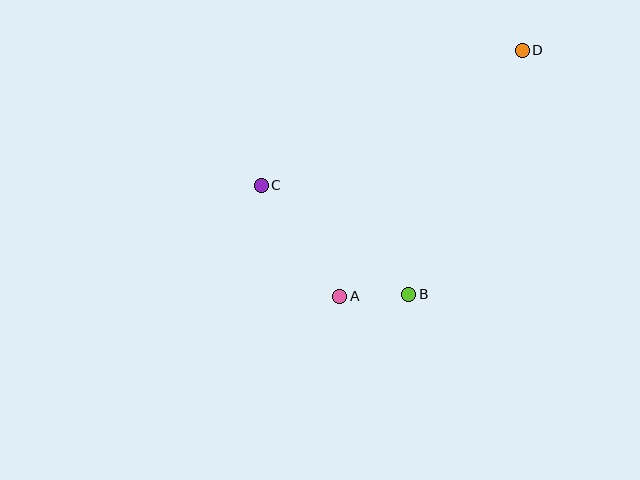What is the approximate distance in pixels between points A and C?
The distance between A and C is approximately 136 pixels.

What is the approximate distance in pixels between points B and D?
The distance between B and D is approximately 269 pixels.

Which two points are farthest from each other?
Points A and D are farthest from each other.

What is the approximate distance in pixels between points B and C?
The distance between B and C is approximately 183 pixels.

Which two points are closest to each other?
Points A and B are closest to each other.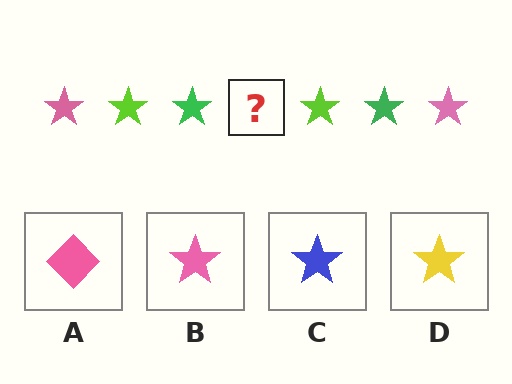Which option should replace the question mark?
Option B.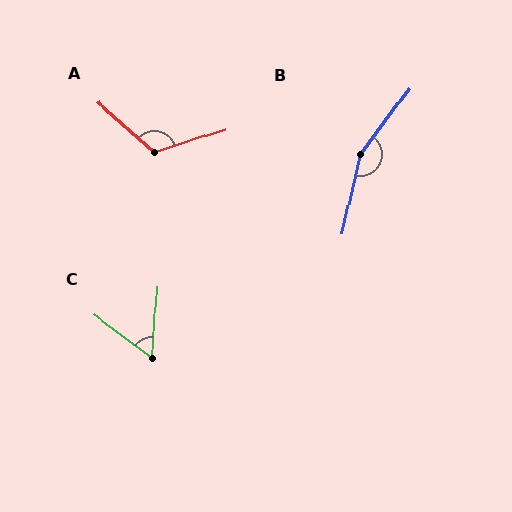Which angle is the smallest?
C, at approximately 57 degrees.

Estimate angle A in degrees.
Approximately 121 degrees.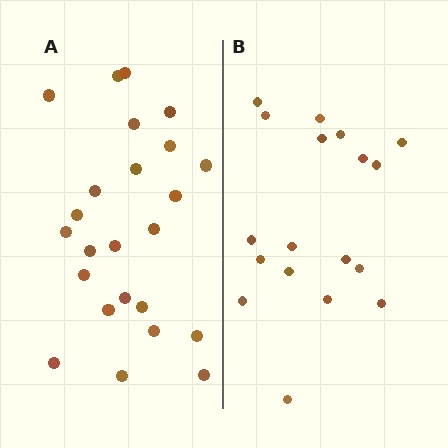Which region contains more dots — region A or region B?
Region A (the left region) has more dots.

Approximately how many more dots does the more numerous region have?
Region A has about 6 more dots than region B.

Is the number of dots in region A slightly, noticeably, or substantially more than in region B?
Region A has noticeably more, but not dramatically so. The ratio is roughly 1.3 to 1.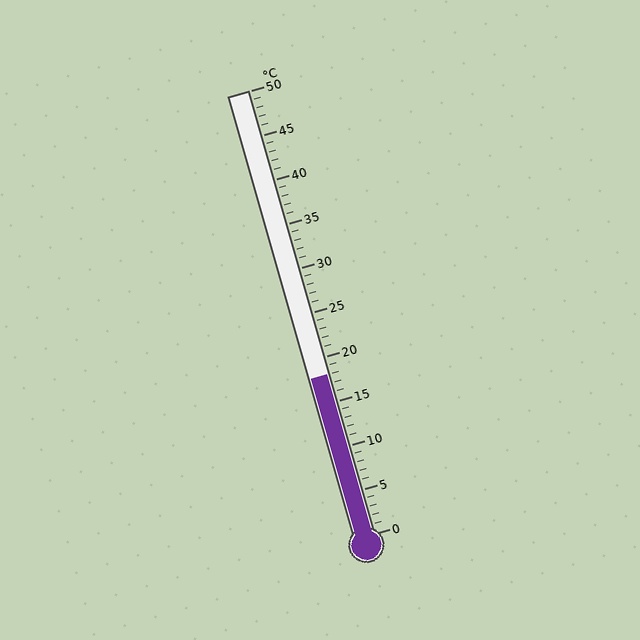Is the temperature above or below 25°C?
The temperature is below 25°C.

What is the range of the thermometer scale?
The thermometer scale ranges from 0°C to 50°C.